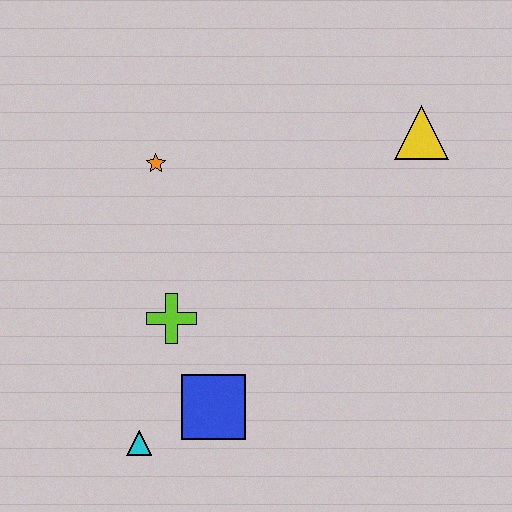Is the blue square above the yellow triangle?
No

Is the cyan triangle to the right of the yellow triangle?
No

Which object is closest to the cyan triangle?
The blue square is closest to the cyan triangle.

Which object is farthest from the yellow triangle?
The cyan triangle is farthest from the yellow triangle.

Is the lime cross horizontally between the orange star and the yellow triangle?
Yes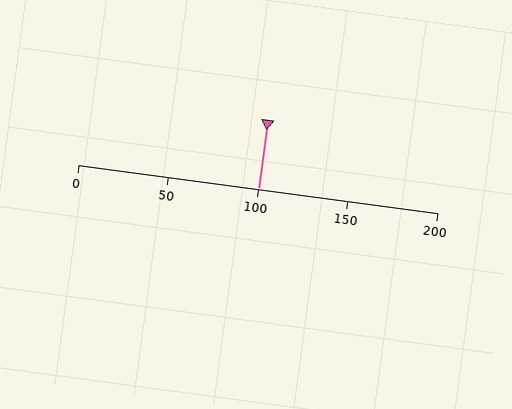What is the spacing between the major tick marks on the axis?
The major ticks are spaced 50 apart.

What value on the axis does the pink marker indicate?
The marker indicates approximately 100.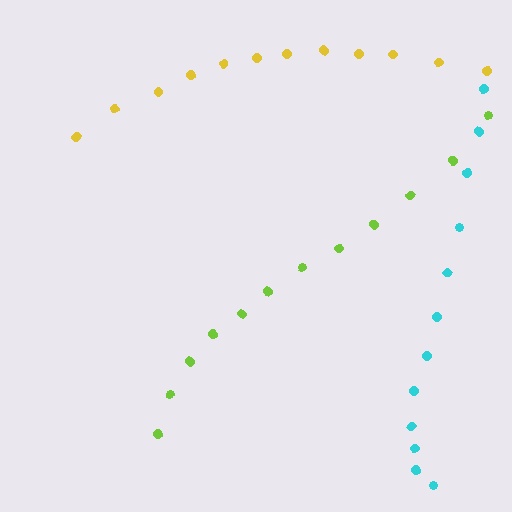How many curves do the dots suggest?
There are 3 distinct paths.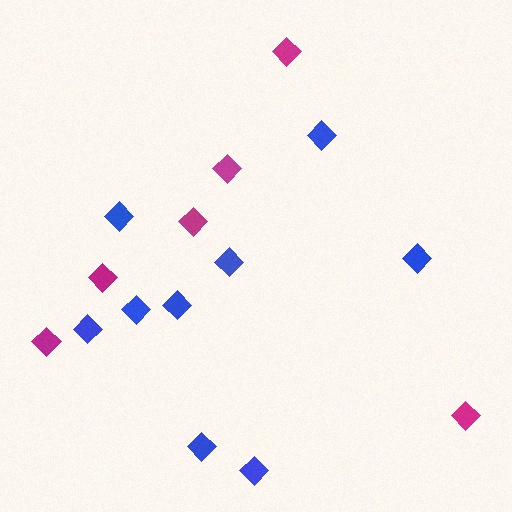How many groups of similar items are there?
There are 2 groups: one group of magenta diamonds (6) and one group of blue diamonds (9).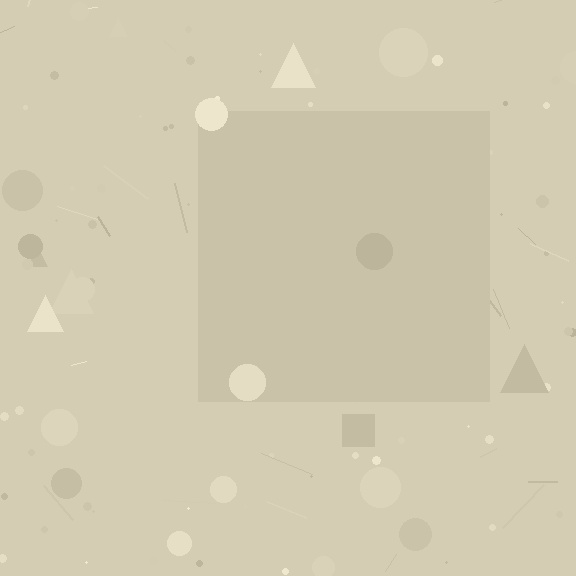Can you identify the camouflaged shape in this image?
The camouflaged shape is a square.